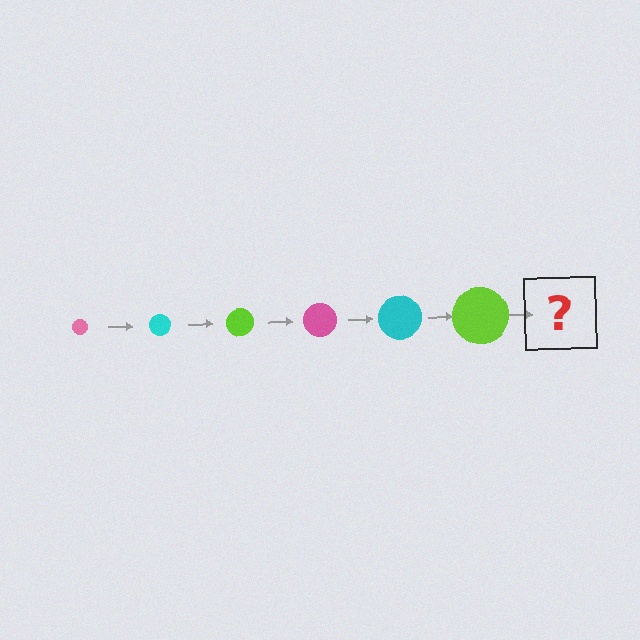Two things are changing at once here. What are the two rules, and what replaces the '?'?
The two rules are that the circle grows larger each step and the color cycles through pink, cyan, and lime. The '?' should be a pink circle, larger than the previous one.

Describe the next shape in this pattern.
It should be a pink circle, larger than the previous one.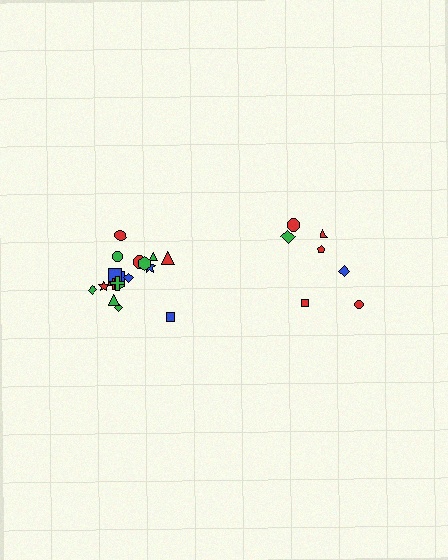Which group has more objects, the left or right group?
The left group.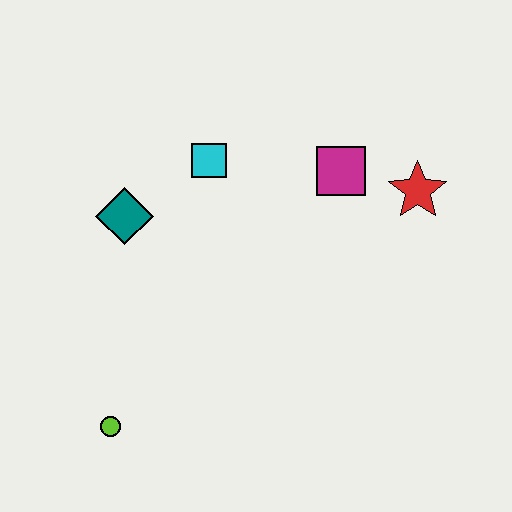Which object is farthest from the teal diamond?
The red star is farthest from the teal diamond.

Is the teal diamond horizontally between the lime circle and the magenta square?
Yes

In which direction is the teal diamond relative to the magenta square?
The teal diamond is to the left of the magenta square.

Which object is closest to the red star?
The magenta square is closest to the red star.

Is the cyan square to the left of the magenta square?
Yes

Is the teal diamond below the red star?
Yes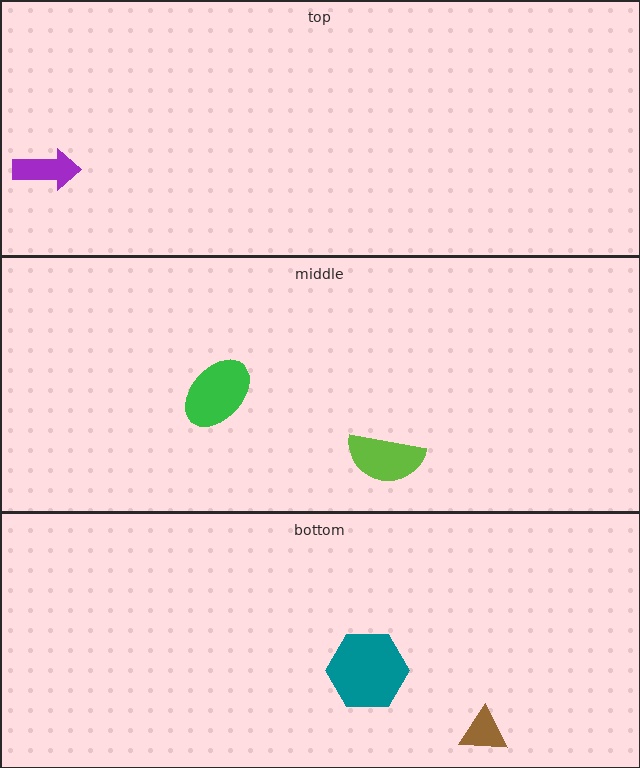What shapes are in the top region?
The purple arrow.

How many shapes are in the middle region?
2.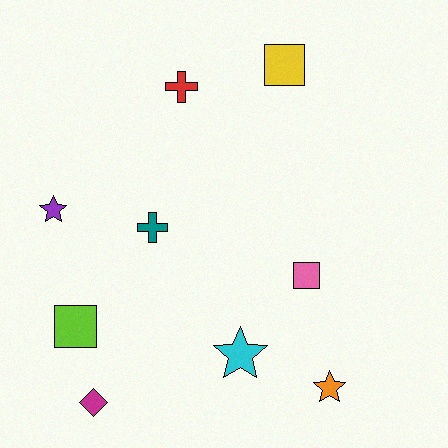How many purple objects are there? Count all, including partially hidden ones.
There is 1 purple object.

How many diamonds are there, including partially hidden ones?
There is 1 diamond.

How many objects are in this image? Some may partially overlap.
There are 9 objects.